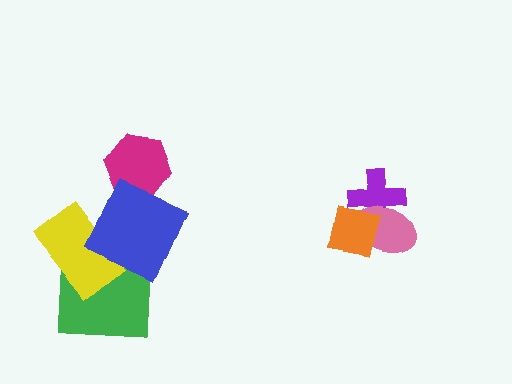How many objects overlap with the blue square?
3 objects overlap with the blue square.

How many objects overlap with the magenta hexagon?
1 object overlaps with the magenta hexagon.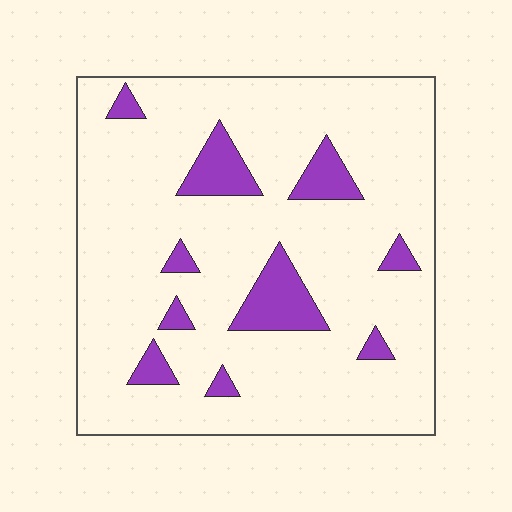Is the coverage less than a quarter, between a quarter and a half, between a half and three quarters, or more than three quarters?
Less than a quarter.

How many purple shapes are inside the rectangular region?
10.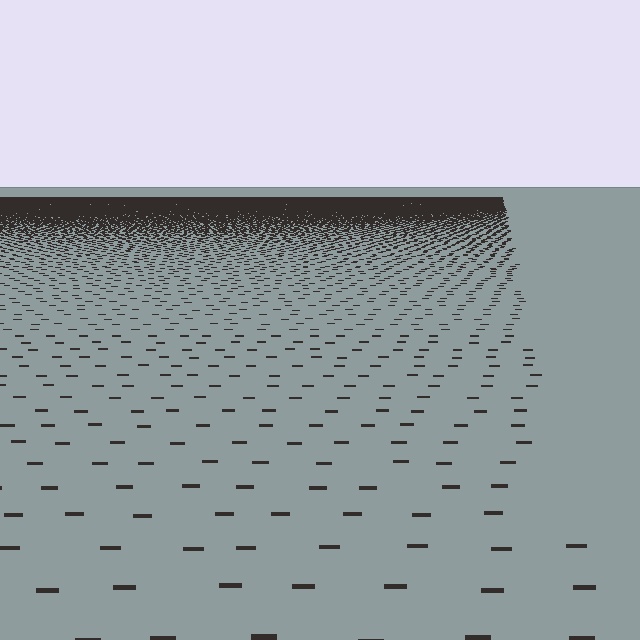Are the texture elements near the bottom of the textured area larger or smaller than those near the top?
Larger. Near the bottom, elements are closer to the viewer and appear at a bigger on-screen size.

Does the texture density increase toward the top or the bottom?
Density increases toward the top.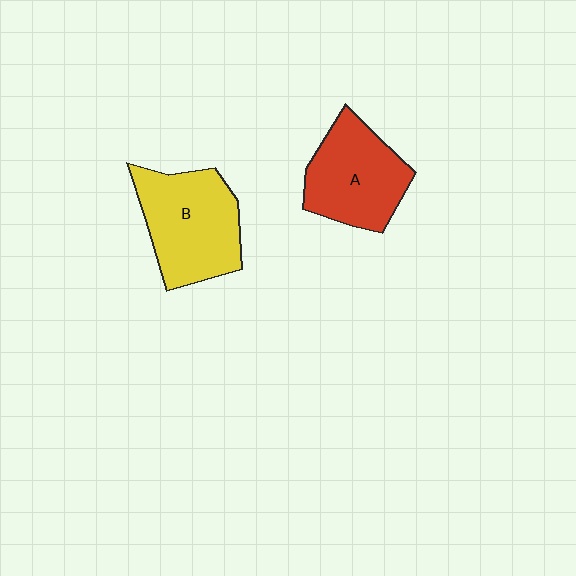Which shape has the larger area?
Shape B (yellow).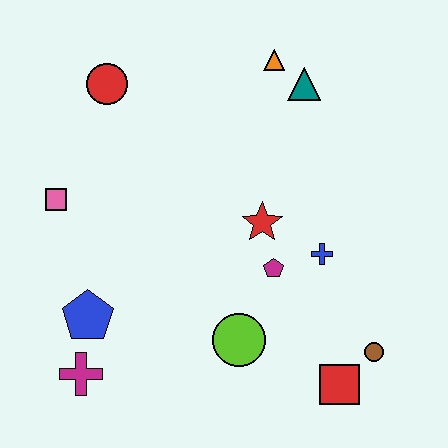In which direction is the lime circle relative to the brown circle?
The lime circle is to the left of the brown circle.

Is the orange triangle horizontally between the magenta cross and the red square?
Yes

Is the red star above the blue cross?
Yes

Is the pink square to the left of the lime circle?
Yes